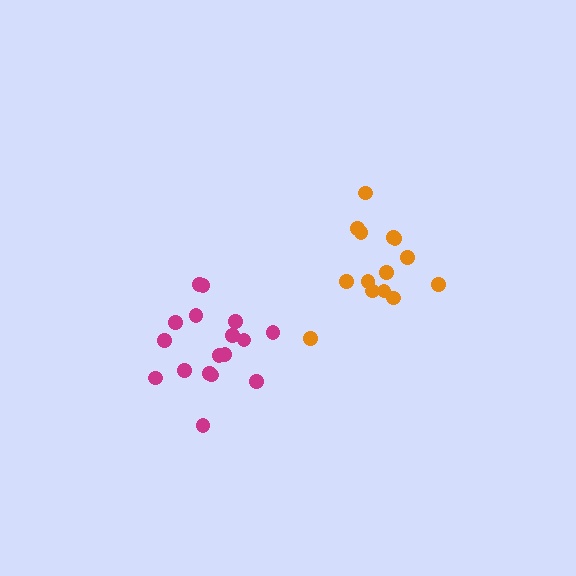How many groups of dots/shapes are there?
There are 2 groups.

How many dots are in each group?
Group 1: 17 dots, Group 2: 14 dots (31 total).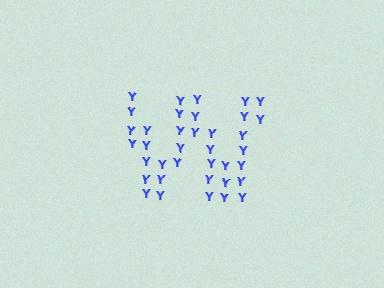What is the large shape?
The large shape is the letter W.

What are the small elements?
The small elements are letter Y's.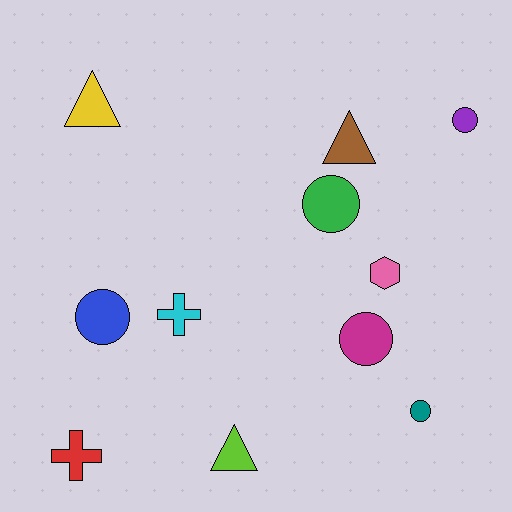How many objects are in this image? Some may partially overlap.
There are 11 objects.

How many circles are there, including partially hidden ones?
There are 5 circles.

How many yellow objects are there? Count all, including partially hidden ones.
There is 1 yellow object.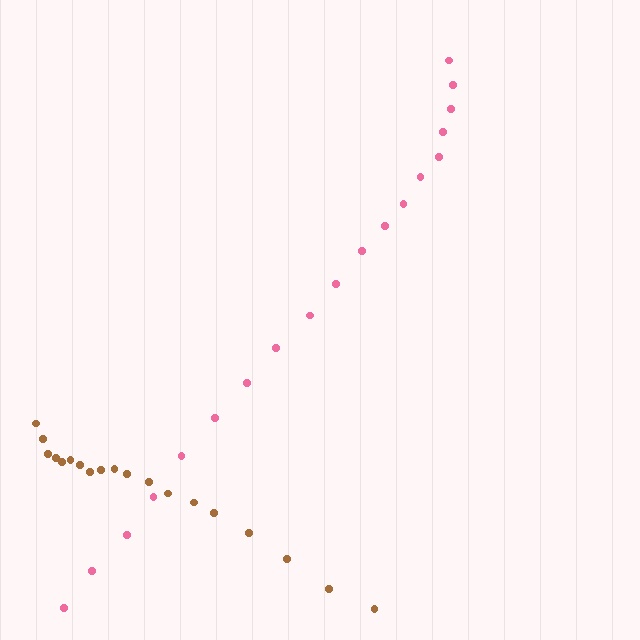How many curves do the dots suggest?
There are 2 distinct paths.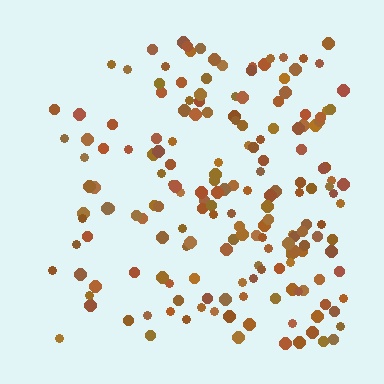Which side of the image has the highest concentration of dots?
The right.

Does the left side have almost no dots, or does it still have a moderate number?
Still a moderate number, just noticeably fewer than the right.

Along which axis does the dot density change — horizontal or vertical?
Horizontal.